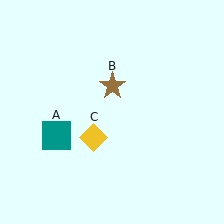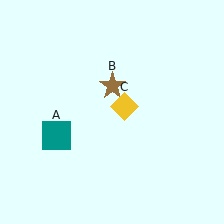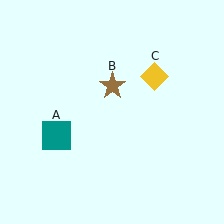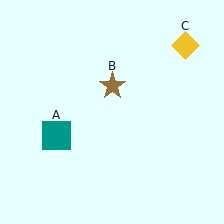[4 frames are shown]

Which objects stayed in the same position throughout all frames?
Teal square (object A) and brown star (object B) remained stationary.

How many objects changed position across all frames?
1 object changed position: yellow diamond (object C).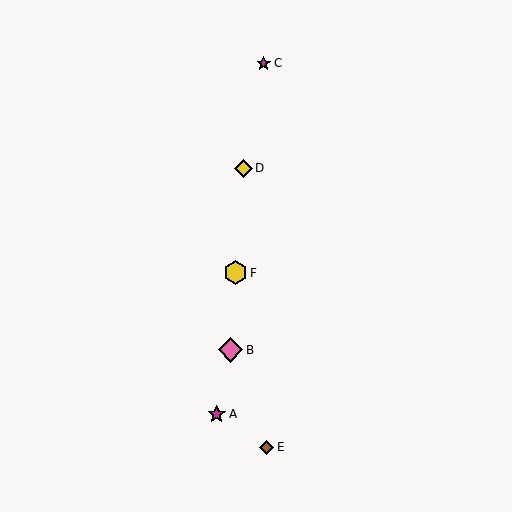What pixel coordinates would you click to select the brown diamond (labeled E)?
Click at (267, 447) to select the brown diamond E.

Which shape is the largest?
The pink diamond (labeled B) is the largest.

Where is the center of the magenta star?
The center of the magenta star is at (217, 414).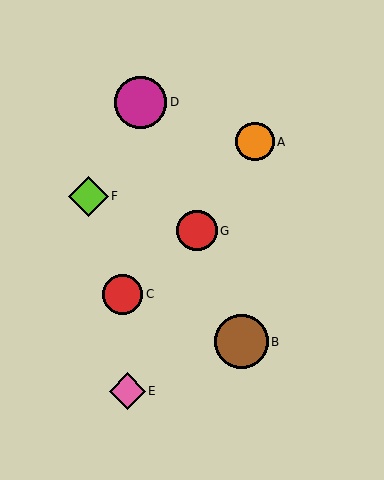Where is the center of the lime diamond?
The center of the lime diamond is at (88, 196).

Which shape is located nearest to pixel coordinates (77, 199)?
The lime diamond (labeled F) at (88, 196) is nearest to that location.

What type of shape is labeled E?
Shape E is a pink diamond.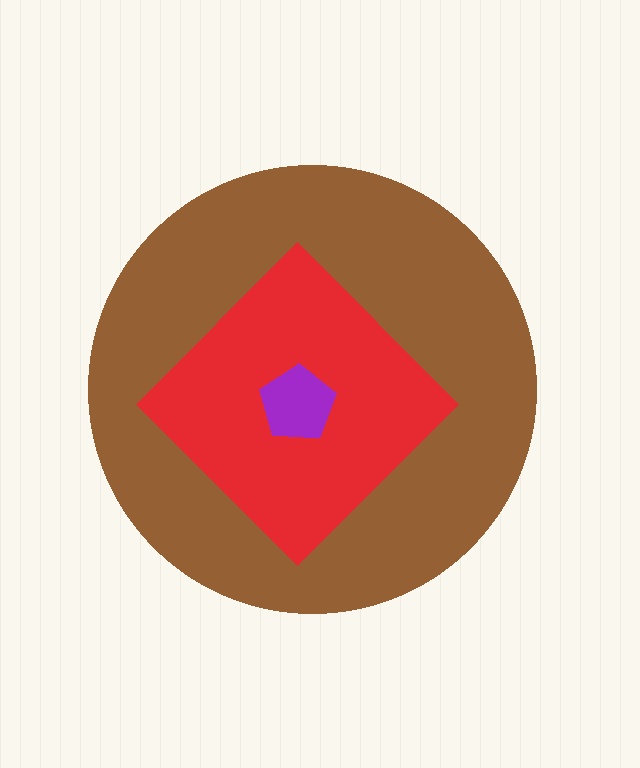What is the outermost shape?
The brown circle.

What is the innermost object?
The purple pentagon.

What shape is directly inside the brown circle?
The red diamond.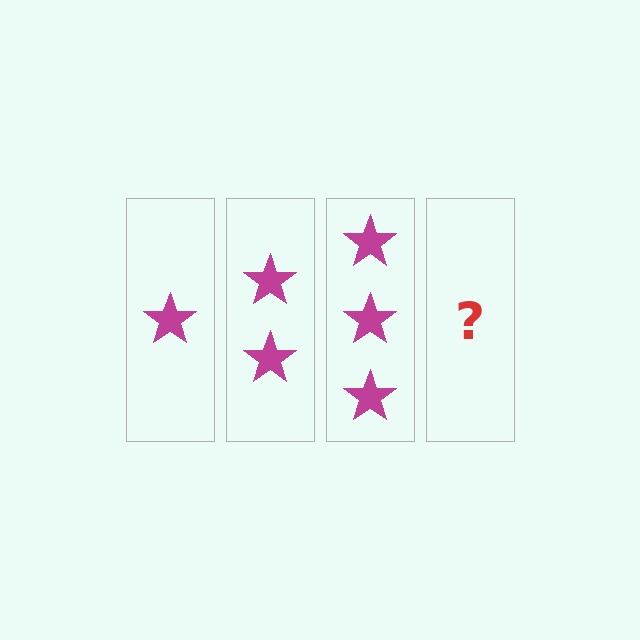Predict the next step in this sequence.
The next step is 4 stars.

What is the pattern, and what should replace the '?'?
The pattern is that each step adds one more star. The '?' should be 4 stars.